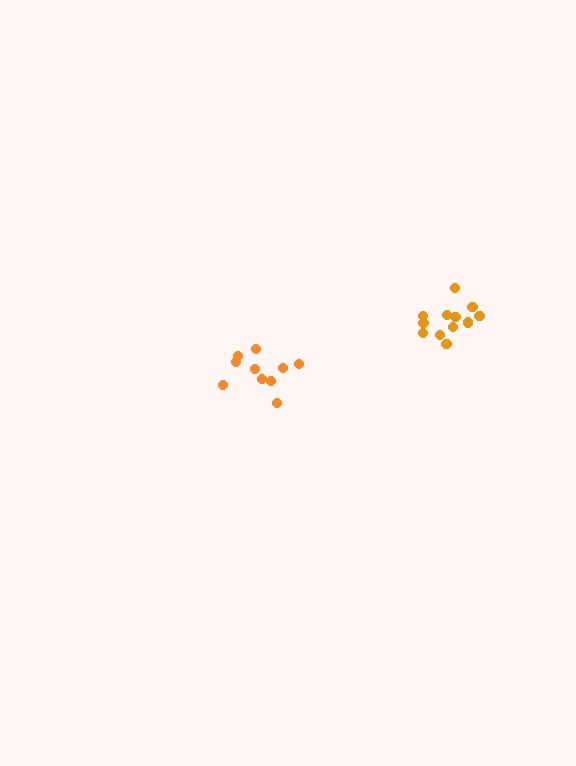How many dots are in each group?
Group 1: 10 dots, Group 2: 13 dots (23 total).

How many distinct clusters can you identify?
There are 2 distinct clusters.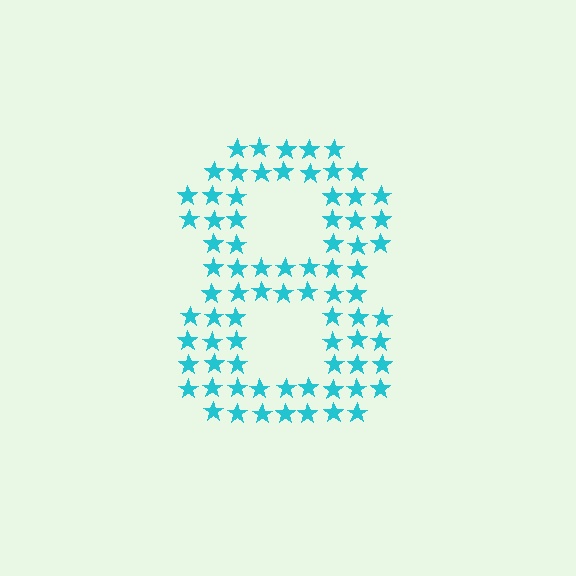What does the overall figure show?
The overall figure shows the digit 8.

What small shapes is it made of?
It is made of small stars.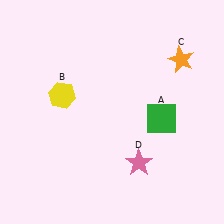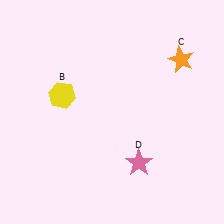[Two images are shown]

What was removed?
The green square (A) was removed in Image 2.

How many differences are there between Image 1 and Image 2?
There is 1 difference between the two images.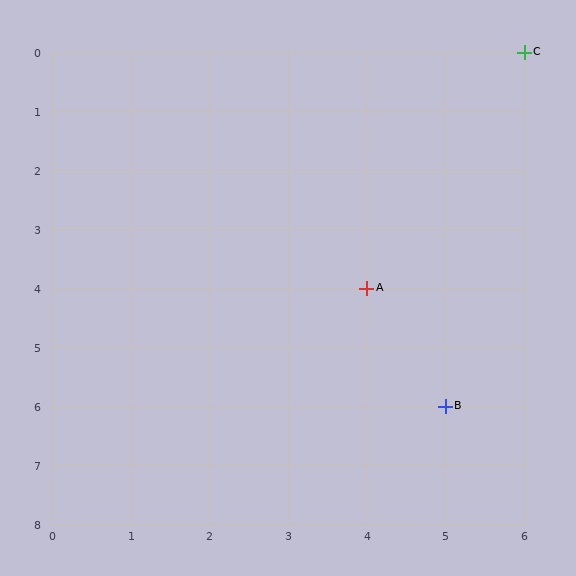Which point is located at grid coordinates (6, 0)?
Point C is at (6, 0).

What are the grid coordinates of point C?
Point C is at grid coordinates (6, 0).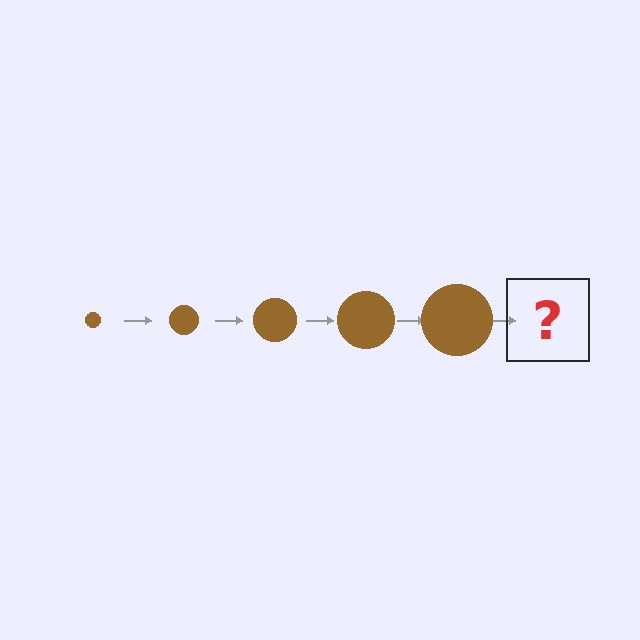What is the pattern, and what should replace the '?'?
The pattern is that the circle gets progressively larger each step. The '?' should be a brown circle, larger than the previous one.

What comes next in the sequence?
The next element should be a brown circle, larger than the previous one.